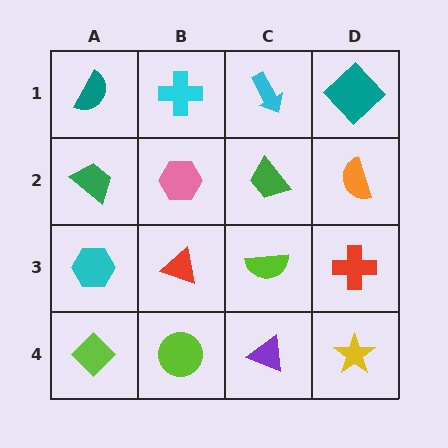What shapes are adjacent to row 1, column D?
An orange semicircle (row 2, column D), a cyan arrow (row 1, column C).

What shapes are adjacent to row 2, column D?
A teal diamond (row 1, column D), a red cross (row 3, column D), a green trapezoid (row 2, column C).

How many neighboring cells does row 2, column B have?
4.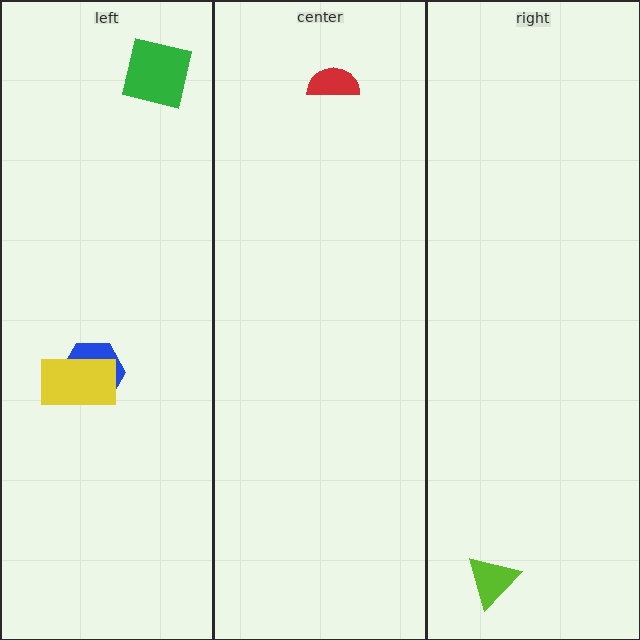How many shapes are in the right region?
1.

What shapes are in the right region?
The lime triangle.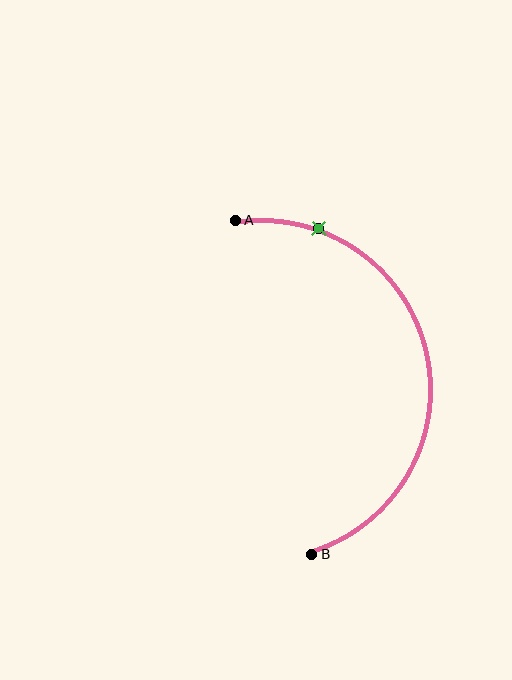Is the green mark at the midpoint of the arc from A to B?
No. The green mark lies on the arc but is closer to endpoint A. The arc midpoint would be at the point on the curve equidistant along the arc from both A and B.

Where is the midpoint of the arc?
The arc midpoint is the point on the curve farthest from the straight line joining A and B. It sits to the right of that line.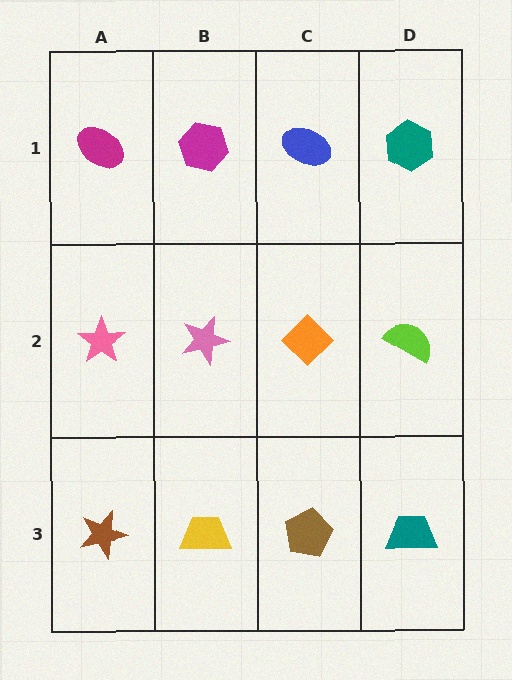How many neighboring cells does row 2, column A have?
3.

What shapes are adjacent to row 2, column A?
A magenta ellipse (row 1, column A), a brown star (row 3, column A), a pink star (row 2, column B).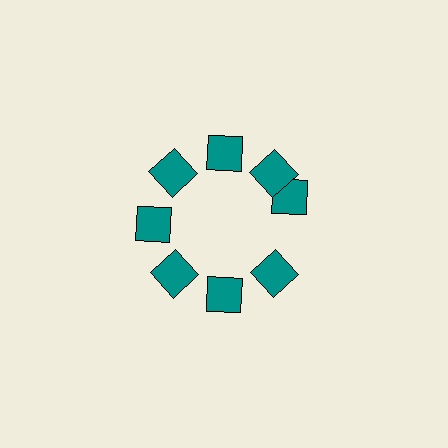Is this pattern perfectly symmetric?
No. The 8 teal diamonds are arranged in a ring, but one element near the 3 o'clock position is rotated out of alignment along the ring, breaking the 8-fold rotational symmetry.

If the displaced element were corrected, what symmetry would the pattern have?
It would have 8-fold rotational symmetry — the pattern would map onto itself every 45 degrees.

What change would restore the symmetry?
The symmetry would be restored by rotating it back into even spacing with its neighbors so that all 8 diamonds sit at equal angles and equal distance from the center.